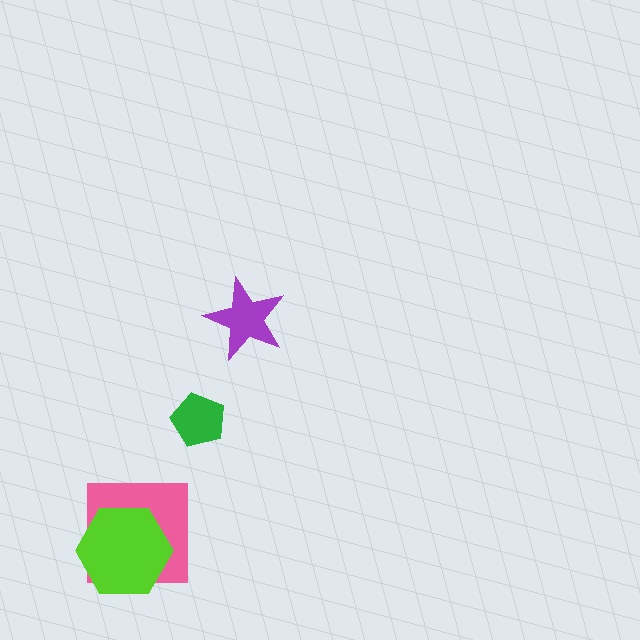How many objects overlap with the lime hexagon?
1 object overlaps with the lime hexagon.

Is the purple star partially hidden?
No, no other shape covers it.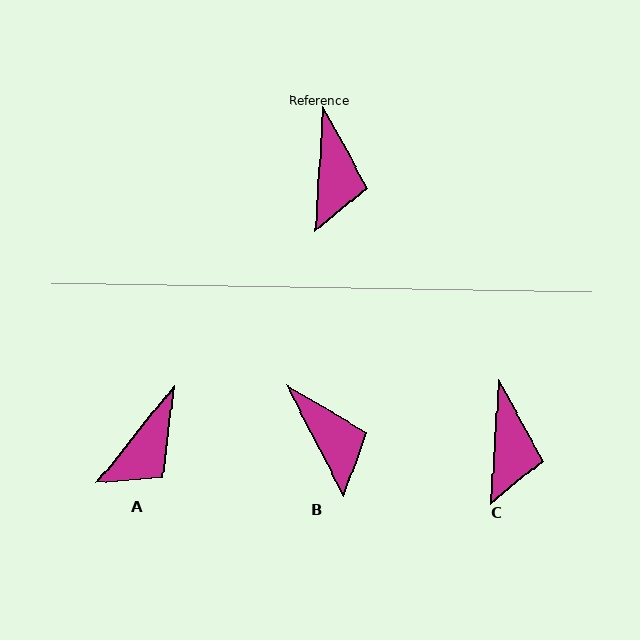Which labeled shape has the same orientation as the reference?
C.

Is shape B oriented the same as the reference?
No, it is off by about 31 degrees.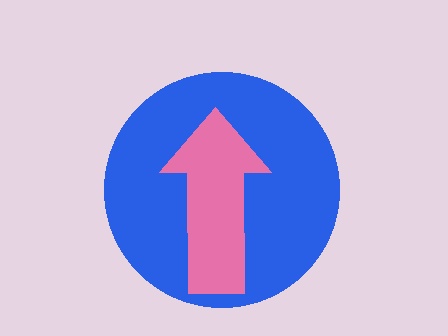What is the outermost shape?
The blue circle.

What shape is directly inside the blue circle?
The pink arrow.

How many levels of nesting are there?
2.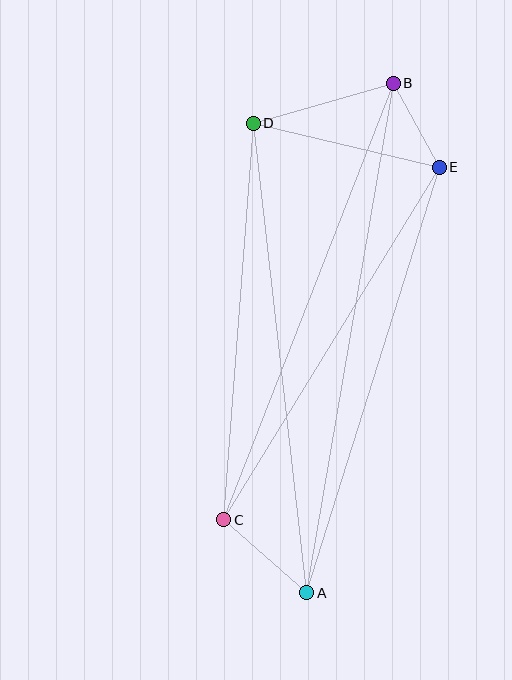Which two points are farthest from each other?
Points A and B are farthest from each other.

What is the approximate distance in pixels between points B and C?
The distance between B and C is approximately 468 pixels.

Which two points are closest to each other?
Points B and E are closest to each other.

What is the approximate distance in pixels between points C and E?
The distance between C and E is approximately 414 pixels.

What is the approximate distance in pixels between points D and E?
The distance between D and E is approximately 191 pixels.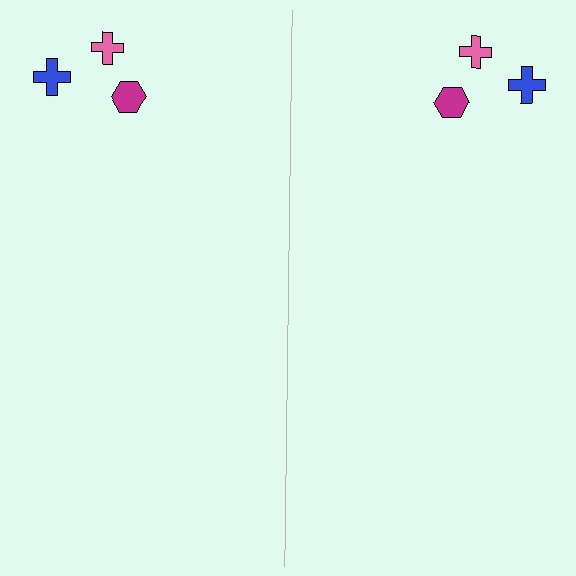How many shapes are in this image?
There are 6 shapes in this image.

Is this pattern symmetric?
Yes, this pattern has bilateral (reflection) symmetry.